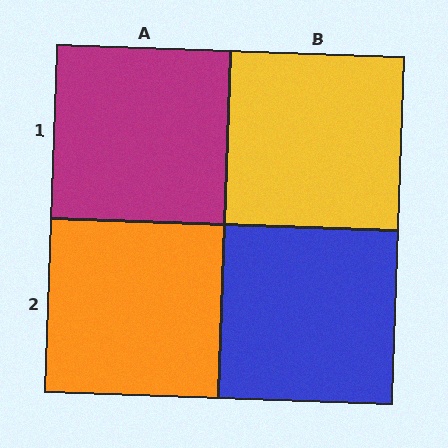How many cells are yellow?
1 cell is yellow.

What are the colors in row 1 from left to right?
Magenta, yellow.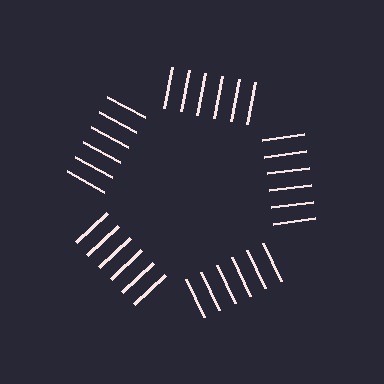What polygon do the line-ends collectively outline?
An illusory pentagon — the line segments terminate on its edges but no continuous stroke is drawn.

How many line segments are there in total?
30 — 6 along each of the 5 edges.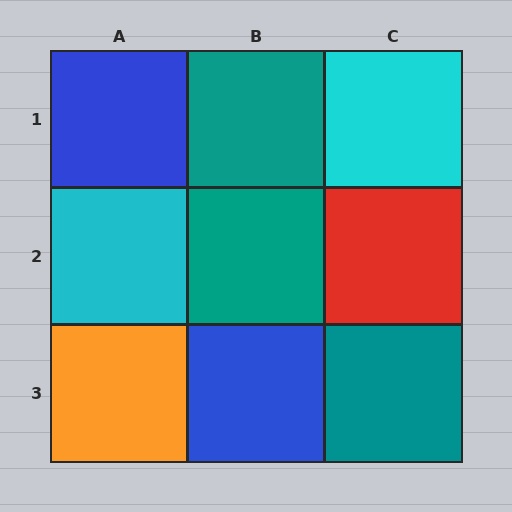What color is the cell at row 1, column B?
Teal.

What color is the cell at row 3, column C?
Teal.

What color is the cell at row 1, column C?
Cyan.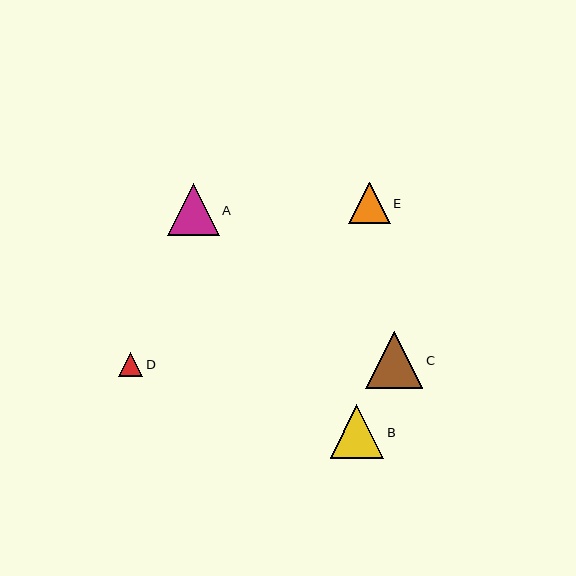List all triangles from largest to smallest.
From largest to smallest: C, B, A, E, D.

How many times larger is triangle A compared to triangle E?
Triangle A is approximately 1.3 times the size of triangle E.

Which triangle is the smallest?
Triangle D is the smallest with a size of approximately 24 pixels.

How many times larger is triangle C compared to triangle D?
Triangle C is approximately 2.4 times the size of triangle D.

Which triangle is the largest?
Triangle C is the largest with a size of approximately 57 pixels.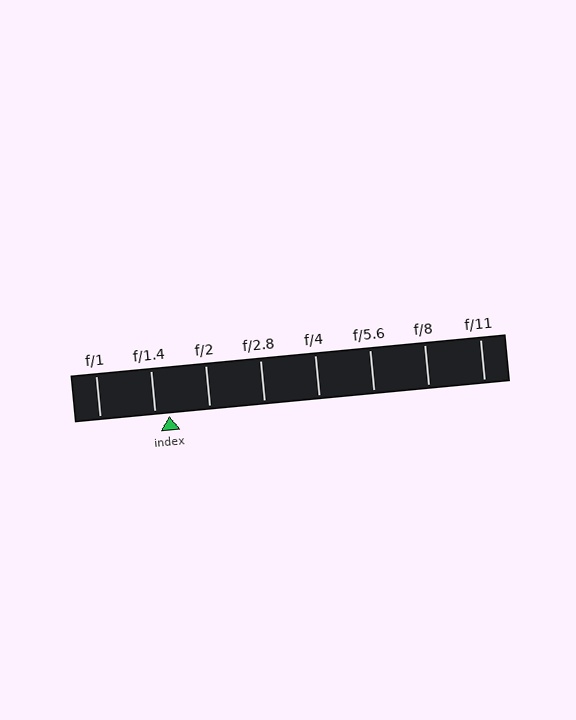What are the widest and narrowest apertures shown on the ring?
The widest aperture shown is f/1 and the narrowest is f/11.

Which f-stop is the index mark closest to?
The index mark is closest to f/1.4.